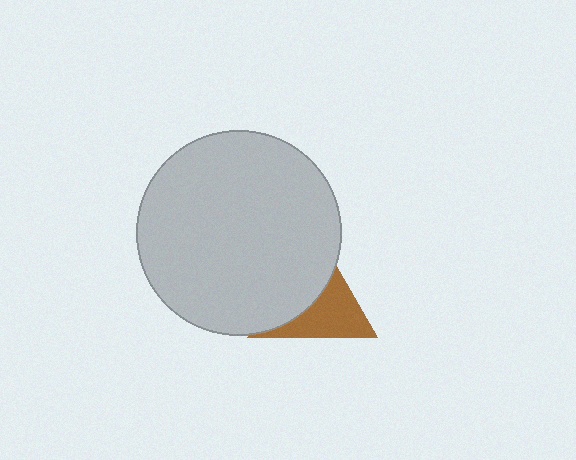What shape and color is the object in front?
The object in front is a light gray circle.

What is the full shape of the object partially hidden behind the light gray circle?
The partially hidden object is a brown triangle.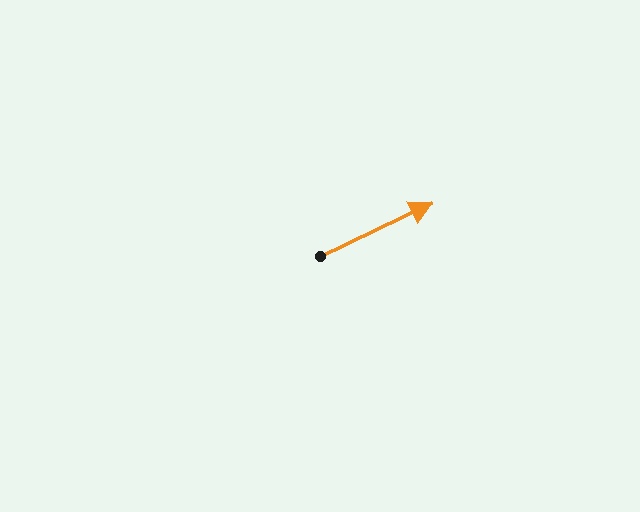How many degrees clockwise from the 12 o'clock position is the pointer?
Approximately 65 degrees.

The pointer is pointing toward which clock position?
Roughly 2 o'clock.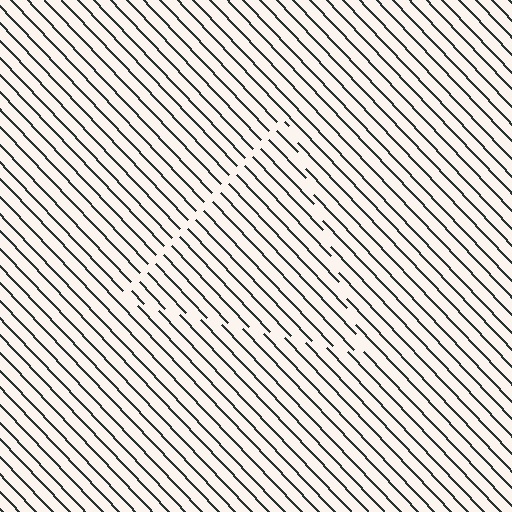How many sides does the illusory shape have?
3 sides — the line-ends trace a triangle.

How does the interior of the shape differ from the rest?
The interior of the shape contains the same grating, shifted by half a period — the contour is defined by the phase discontinuity where line-ends from the inner and outer gratings abut.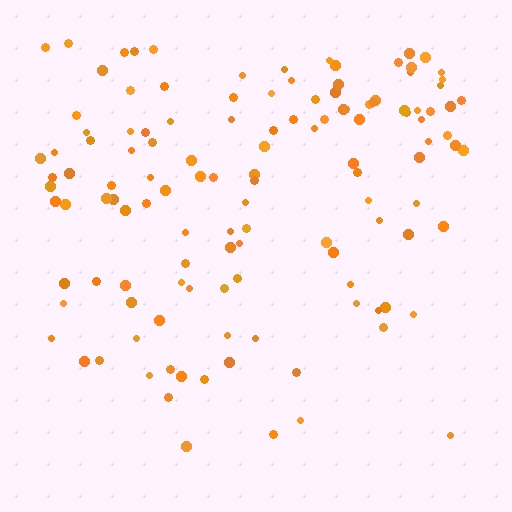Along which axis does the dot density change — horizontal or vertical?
Vertical.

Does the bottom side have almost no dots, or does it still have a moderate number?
Still a moderate number, just noticeably fewer than the top.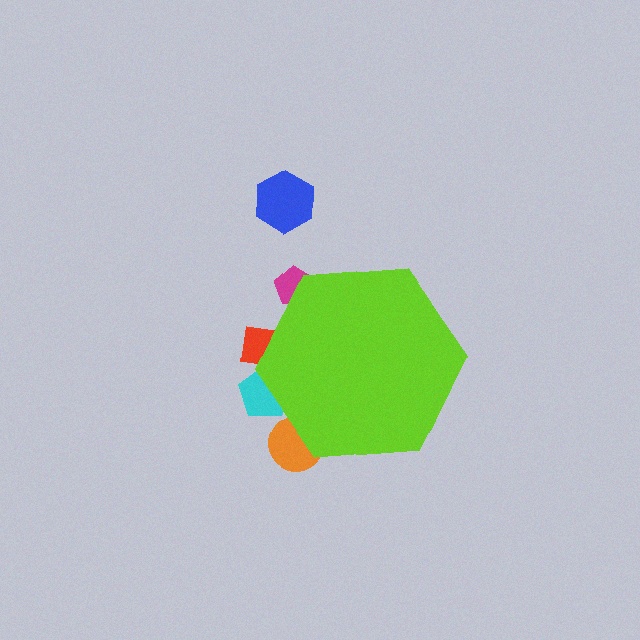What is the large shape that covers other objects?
A lime hexagon.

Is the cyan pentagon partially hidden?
Yes, the cyan pentagon is partially hidden behind the lime hexagon.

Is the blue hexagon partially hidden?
No, the blue hexagon is fully visible.